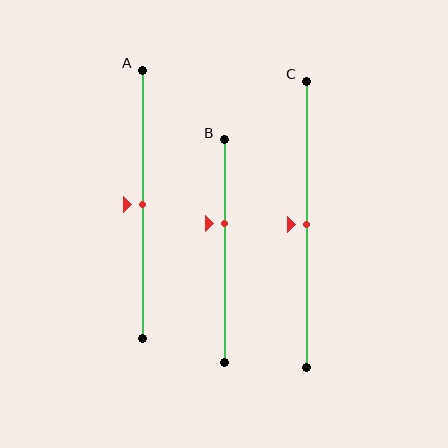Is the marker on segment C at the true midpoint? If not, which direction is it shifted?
Yes, the marker on segment C is at the true midpoint.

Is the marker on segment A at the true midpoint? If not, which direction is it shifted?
Yes, the marker on segment A is at the true midpoint.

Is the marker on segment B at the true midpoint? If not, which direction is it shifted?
No, the marker on segment B is shifted upward by about 12% of the segment length.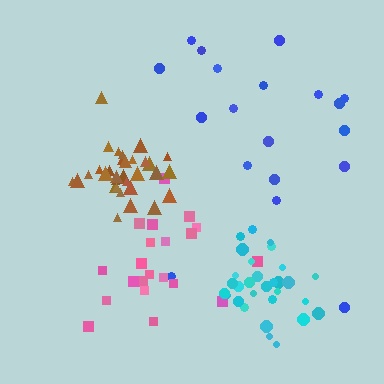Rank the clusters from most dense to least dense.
brown, cyan, pink, blue.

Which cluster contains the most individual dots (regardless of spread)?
Brown (34).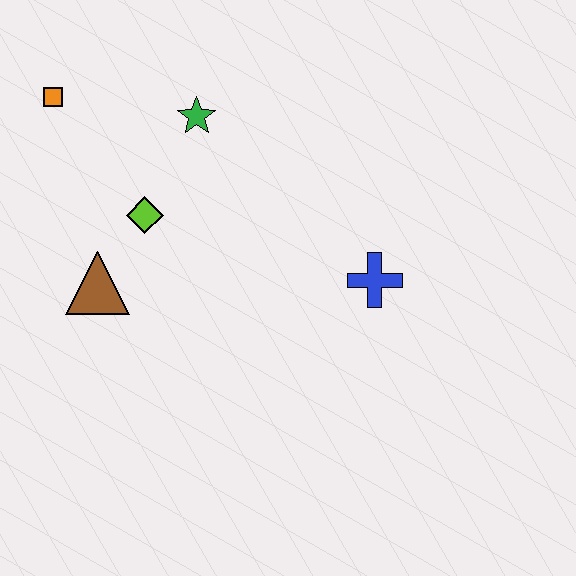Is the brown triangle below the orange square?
Yes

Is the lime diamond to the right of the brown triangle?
Yes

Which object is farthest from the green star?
The blue cross is farthest from the green star.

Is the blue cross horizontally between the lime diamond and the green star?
No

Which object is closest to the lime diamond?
The brown triangle is closest to the lime diamond.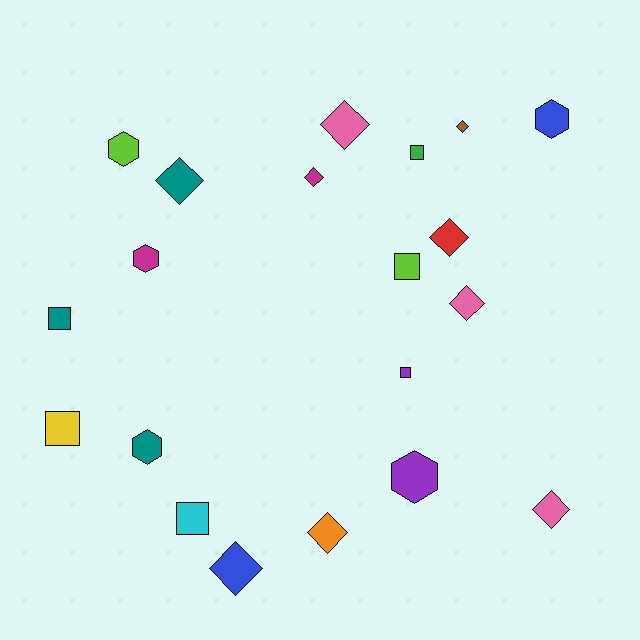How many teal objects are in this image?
There are 3 teal objects.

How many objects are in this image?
There are 20 objects.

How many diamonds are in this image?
There are 9 diamonds.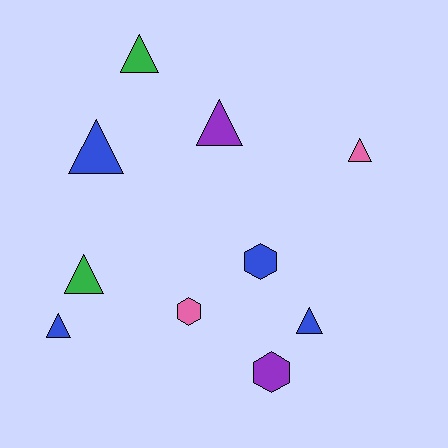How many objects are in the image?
There are 10 objects.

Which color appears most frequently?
Blue, with 4 objects.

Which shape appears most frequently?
Triangle, with 7 objects.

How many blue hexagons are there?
There is 1 blue hexagon.